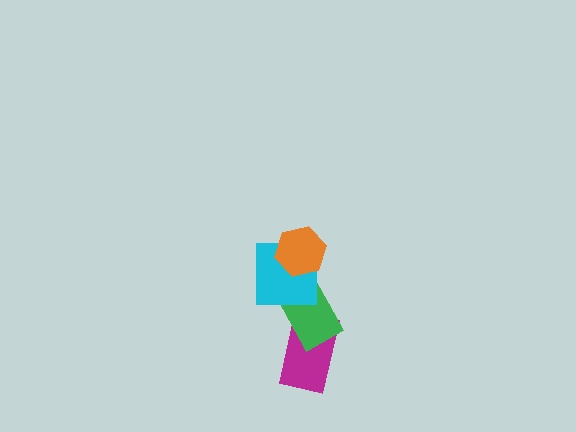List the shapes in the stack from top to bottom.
From top to bottom: the orange hexagon, the cyan square, the green rectangle, the magenta rectangle.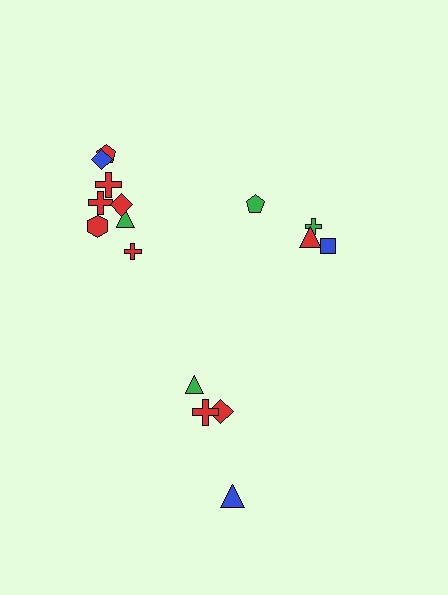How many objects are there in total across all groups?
There are 16 objects.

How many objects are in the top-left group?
There are 8 objects.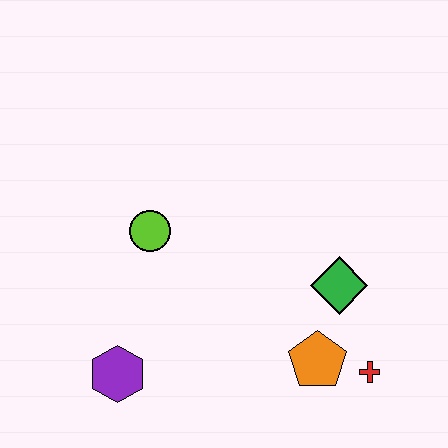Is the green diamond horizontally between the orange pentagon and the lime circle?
No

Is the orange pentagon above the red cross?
Yes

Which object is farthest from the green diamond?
The purple hexagon is farthest from the green diamond.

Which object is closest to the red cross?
The orange pentagon is closest to the red cross.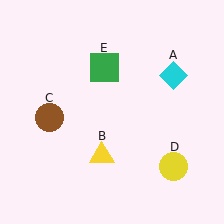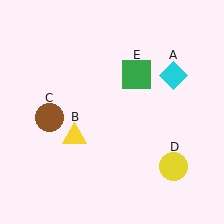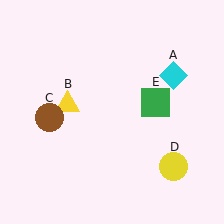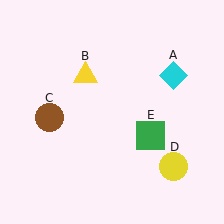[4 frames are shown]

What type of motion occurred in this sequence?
The yellow triangle (object B), green square (object E) rotated clockwise around the center of the scene.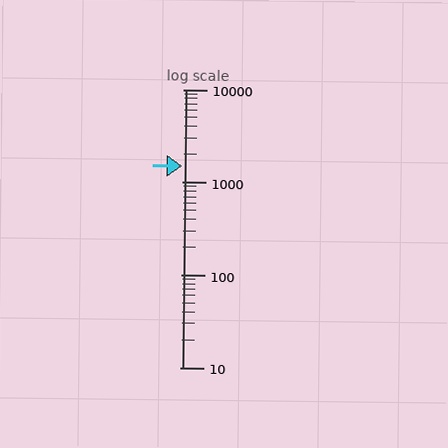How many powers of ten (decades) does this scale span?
The scale spans 3 decades, from 10 to 10000.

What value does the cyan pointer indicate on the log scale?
The pointer indicates approximately 1500.